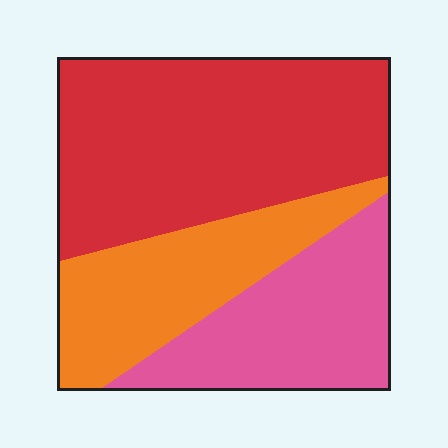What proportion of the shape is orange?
Orange covers roughly 25% of the shape.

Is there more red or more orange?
Red.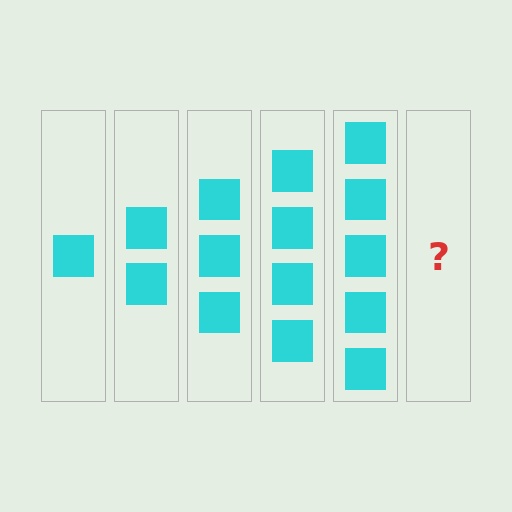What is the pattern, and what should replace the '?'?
The pattern is that each step adds one more square. The '?' should be 6 squares.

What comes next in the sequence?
The next element should be 6 squares.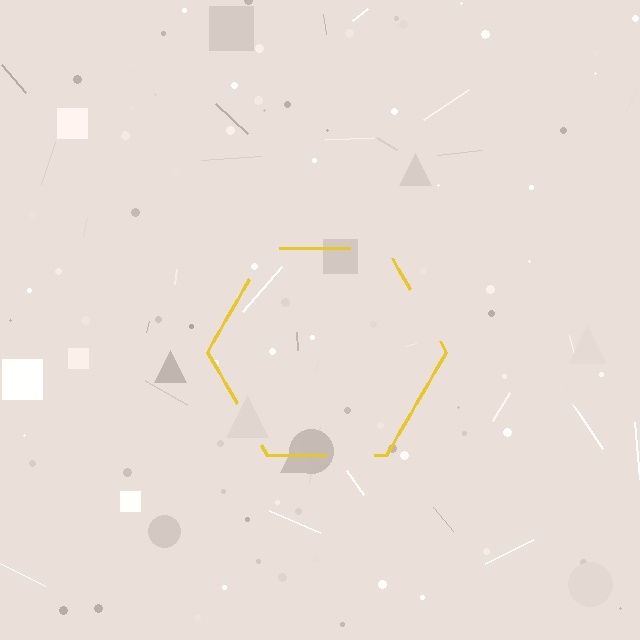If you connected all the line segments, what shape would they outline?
They would outline a hexagon.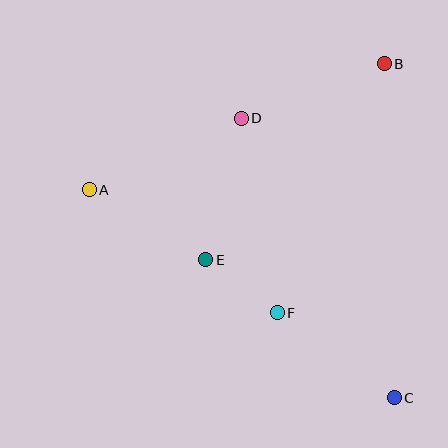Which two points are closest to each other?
Points E and F are closest to each other.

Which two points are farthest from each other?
Points A and C are farthest from each other.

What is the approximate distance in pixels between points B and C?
The distance between B and C is approximately 334 pixels.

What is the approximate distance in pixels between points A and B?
The distance between A and B is approximately 321 pixels.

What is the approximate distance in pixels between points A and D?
The distance between A and D is approximately 168 pixels.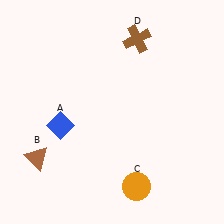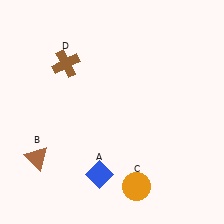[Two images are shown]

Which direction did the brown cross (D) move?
The brown cross (D) moved left.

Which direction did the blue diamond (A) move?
The blue diamond (A) moved down.